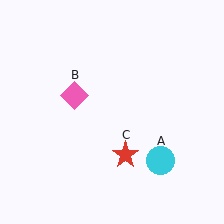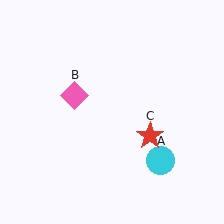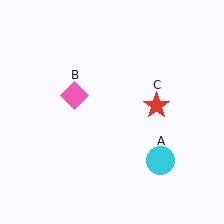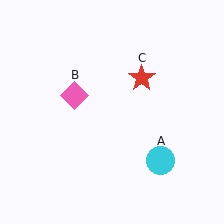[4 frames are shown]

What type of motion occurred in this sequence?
The red star (object C) rotated counterclockwise around the center of the scene.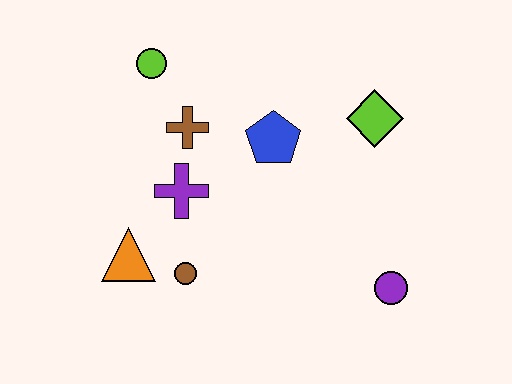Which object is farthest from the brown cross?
The purple circle is farthest from the brown cross.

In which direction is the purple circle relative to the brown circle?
The purple circle is to the right of the brown circle.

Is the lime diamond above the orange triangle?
Yes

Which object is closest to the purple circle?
The lime diamond is closest to the purple circle.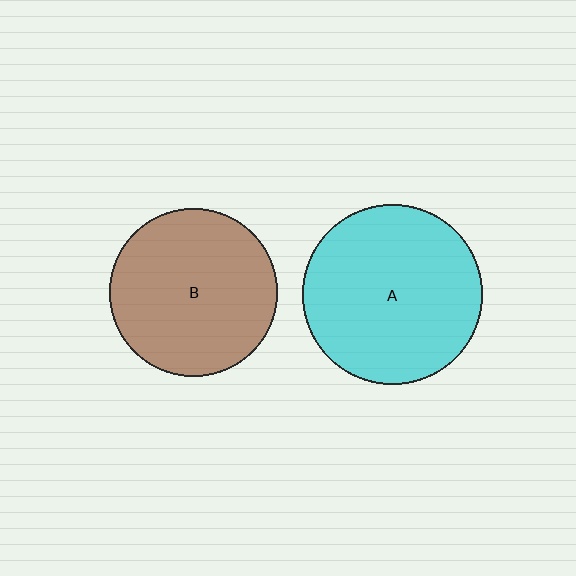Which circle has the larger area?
Circle A (cyan).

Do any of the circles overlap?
No, none of the circles overlap.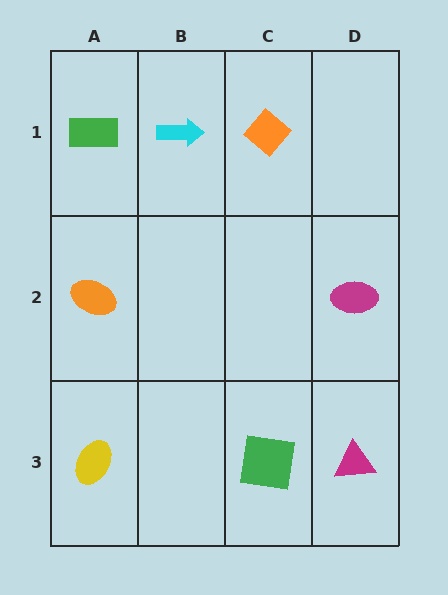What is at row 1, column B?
A cyan arrow.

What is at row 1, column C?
An orange diamond.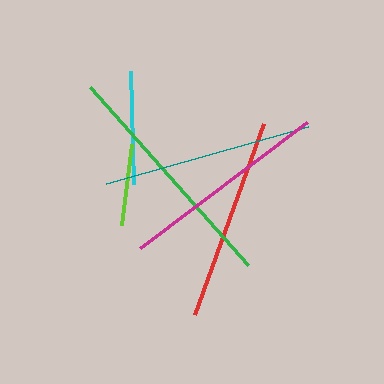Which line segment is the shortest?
The lime line is the shortest at approximately 82 pixels.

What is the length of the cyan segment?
The cyan segment is approximately 113 pixels long.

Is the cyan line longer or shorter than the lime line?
The cyan line is longer than the lime line.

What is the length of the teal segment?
The teal segment is approximately 210 pixels long.